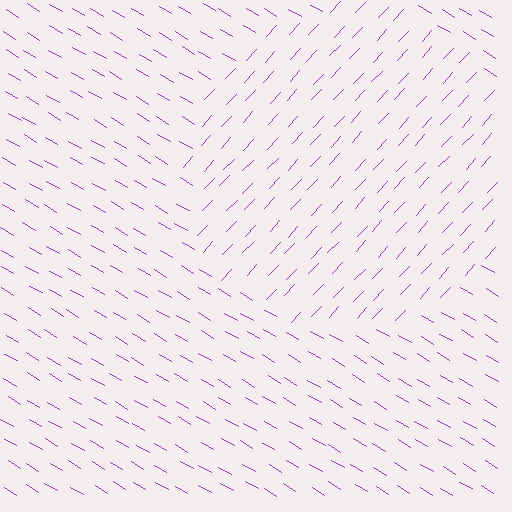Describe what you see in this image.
The image is filled with small purple line segments. A circle region in the image has lines oriented differently from the surrounding lines, creating a visible texture boundary.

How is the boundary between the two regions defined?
The boundary is defined purely by a change in line orientation (approximately 78 degrees difference). All lines are the same color and thickness.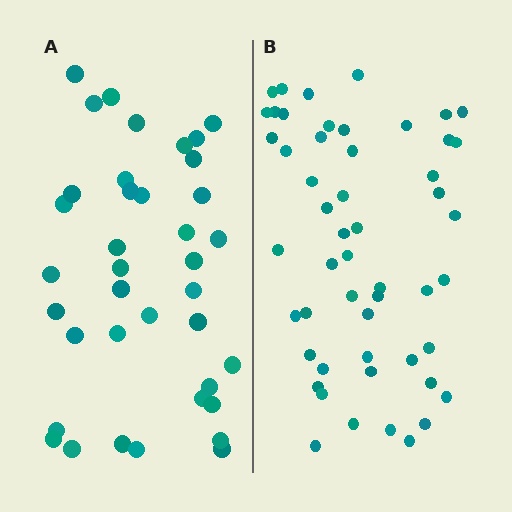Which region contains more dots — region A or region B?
Region B (the right region) has more dots.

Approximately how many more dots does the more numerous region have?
Region B has approximately 15 more dots than region A.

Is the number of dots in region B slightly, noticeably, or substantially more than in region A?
Region B has noticeably more, but not dramatically so. The ratio is roughly 1.4 to 1.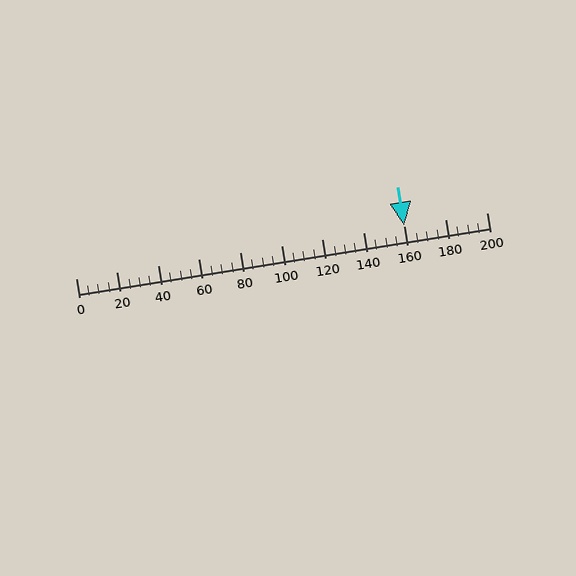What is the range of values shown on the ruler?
The ruler shows values from 0 to 200.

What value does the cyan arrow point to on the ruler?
The cyan arrow points to approximately 160.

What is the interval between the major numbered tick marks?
The major tick marks are spaced 20 units apart.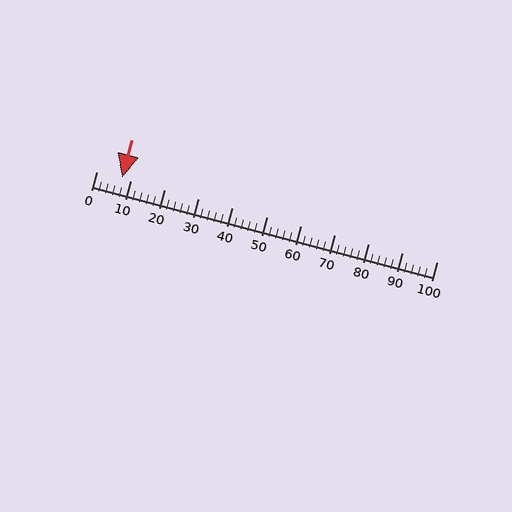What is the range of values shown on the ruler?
The ruler shows values from 0 to 100.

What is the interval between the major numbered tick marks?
The major tick marks are spaced 10 units apart.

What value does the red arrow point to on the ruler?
The red arrow points to approximately 7.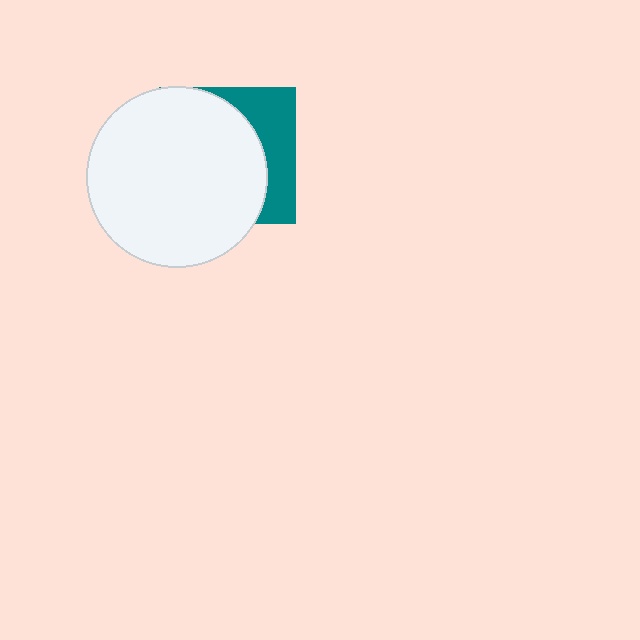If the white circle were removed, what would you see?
You would see the complete teal square.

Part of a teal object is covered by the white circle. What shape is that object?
It is a square.